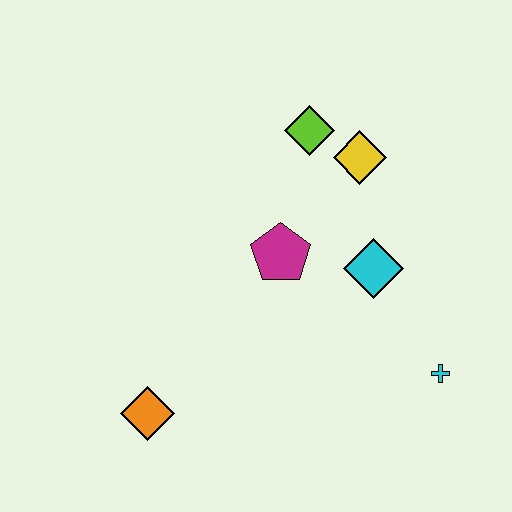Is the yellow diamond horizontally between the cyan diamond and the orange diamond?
Yes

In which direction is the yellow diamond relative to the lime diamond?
The yellow diamond is to the right of the lime diamond.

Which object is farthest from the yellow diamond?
The orange diamond is farthest from the yellow diamond.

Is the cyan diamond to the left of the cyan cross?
Yes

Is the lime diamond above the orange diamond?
Yes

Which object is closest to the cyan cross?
The cyan diamond is closest to the cyan cross.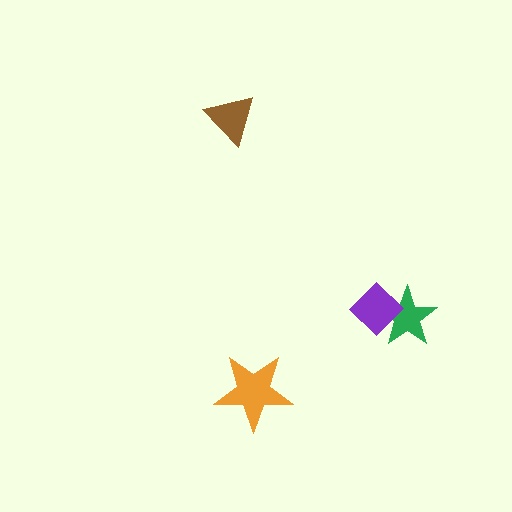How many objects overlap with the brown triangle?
0 objects overlap with the brown triangle.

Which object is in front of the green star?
The purple diamond is in front of the green star.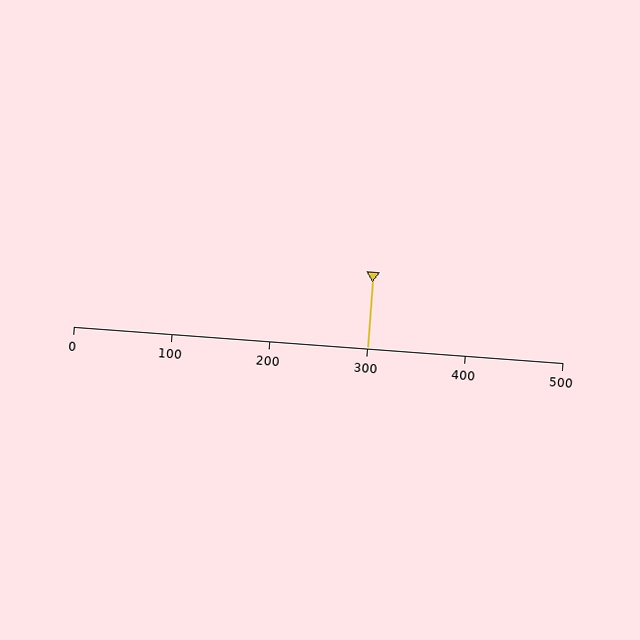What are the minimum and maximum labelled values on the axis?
The axis runs from 0 to 500.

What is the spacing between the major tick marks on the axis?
The major ticks are spaced 100 apart.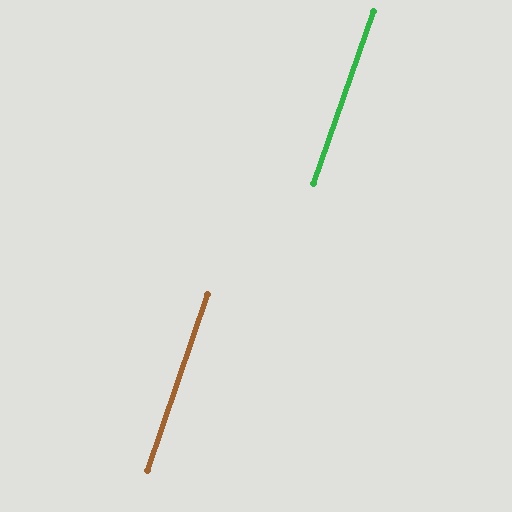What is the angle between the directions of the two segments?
Approximately 0 degrees.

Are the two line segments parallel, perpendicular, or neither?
Parallel — their directions differ by only 0.2°.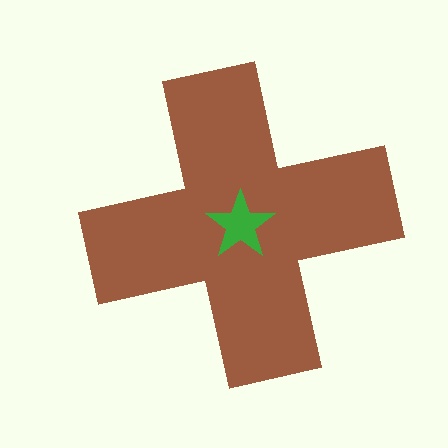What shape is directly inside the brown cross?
The green star.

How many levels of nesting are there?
2.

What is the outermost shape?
The brown cross.